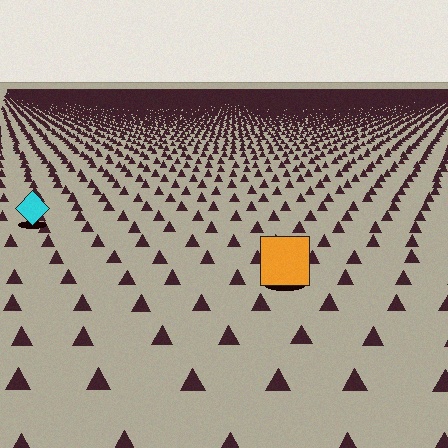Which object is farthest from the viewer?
The cyan diamond is farthest from the viewer. It appears smaller and the ground texture around it is denser.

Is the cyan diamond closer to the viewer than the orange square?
No. The orange square is closer — you can tell from the texture gradient: the ground texture is coarser near it.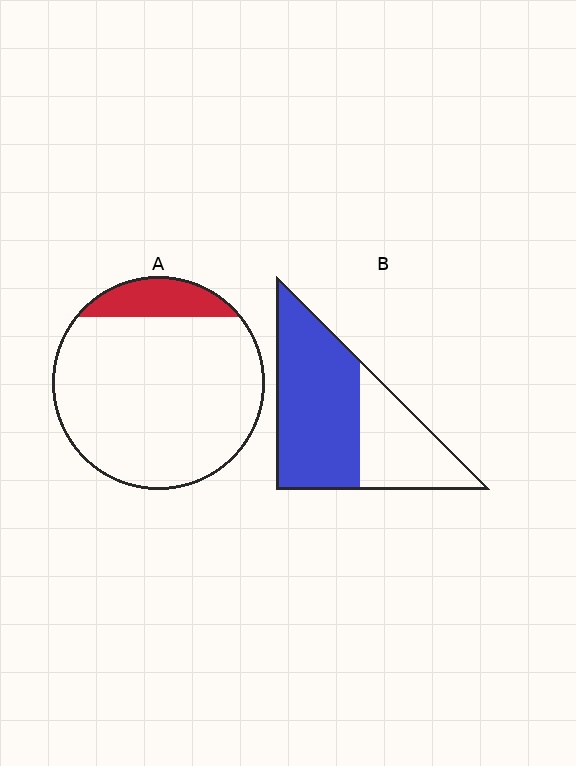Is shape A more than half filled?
No.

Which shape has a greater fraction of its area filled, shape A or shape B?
Shape B.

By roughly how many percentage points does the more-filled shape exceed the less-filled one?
By roughly 50 percentage points (B over A).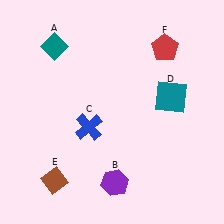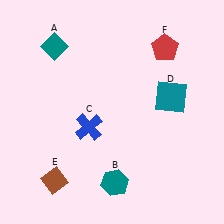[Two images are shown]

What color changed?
The hexagon (B) changed from purple in Image 1 to teal in Image 2.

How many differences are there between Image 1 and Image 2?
There is 1 difference between the two images.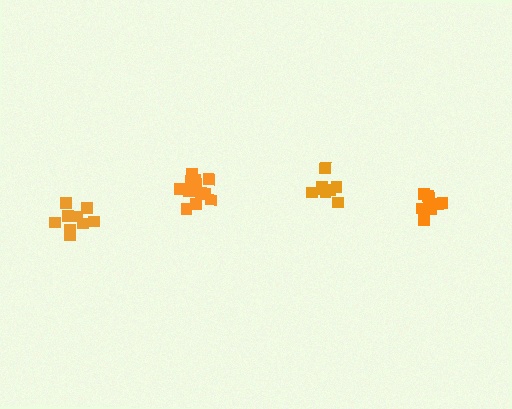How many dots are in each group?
Group 1: 8 dots, Group 2: 8 dots, Group 3: 12 dots, Group 4: 9 dots (37 total).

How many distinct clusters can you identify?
There are 4 distinct clusters.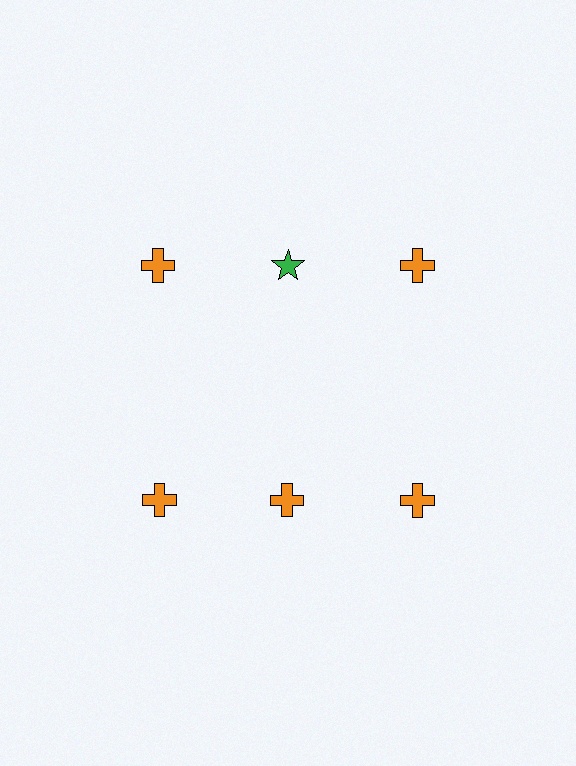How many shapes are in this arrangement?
There are 6 shapes arranged in a grid pattern.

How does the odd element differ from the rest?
It differs in both color (green instead of orange) and shape (star instead of cross).